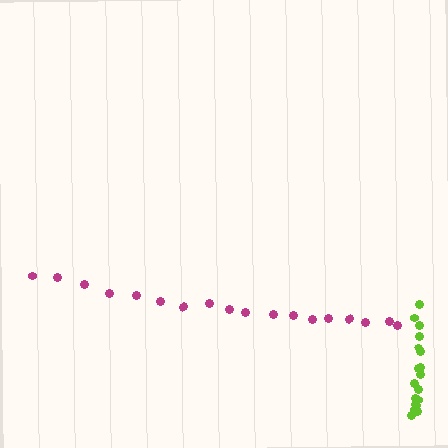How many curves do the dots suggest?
There are 2 distinct paths.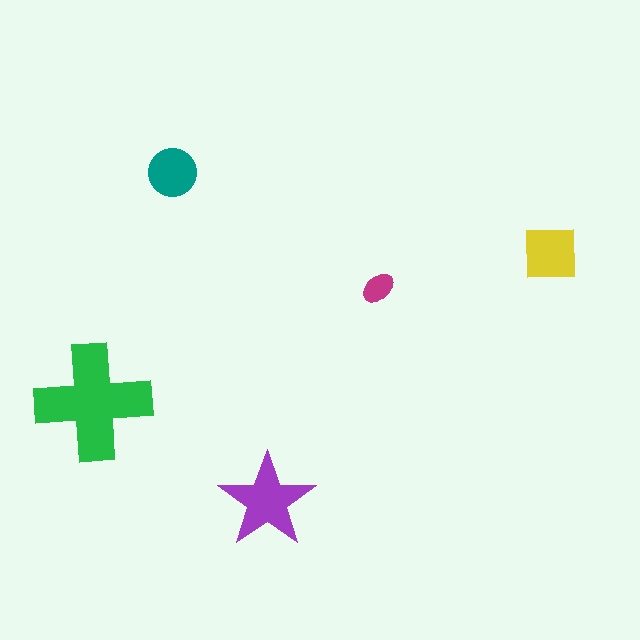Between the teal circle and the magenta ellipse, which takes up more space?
The teal circle.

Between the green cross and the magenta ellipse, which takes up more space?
The green cross.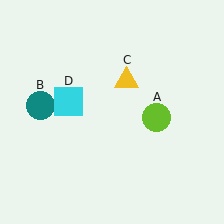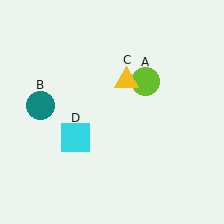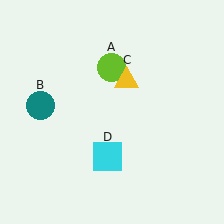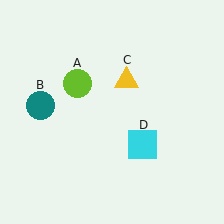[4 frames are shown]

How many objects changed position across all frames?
2 objects changed position: lime circle (object A), cyan square (object D).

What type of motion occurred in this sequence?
The lime circle (object A), cyan square (object D) rotated counterclockwise around the center of the scene.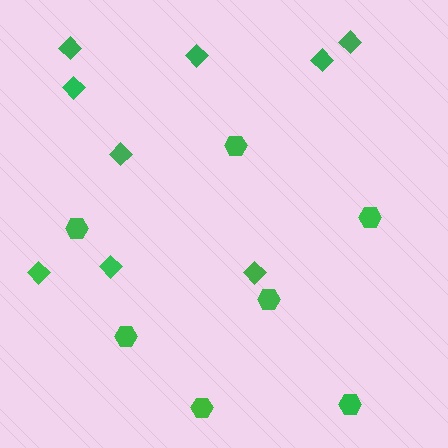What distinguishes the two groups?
There are 2 groups: one group of diamonds (9) and one group of hexagons (7).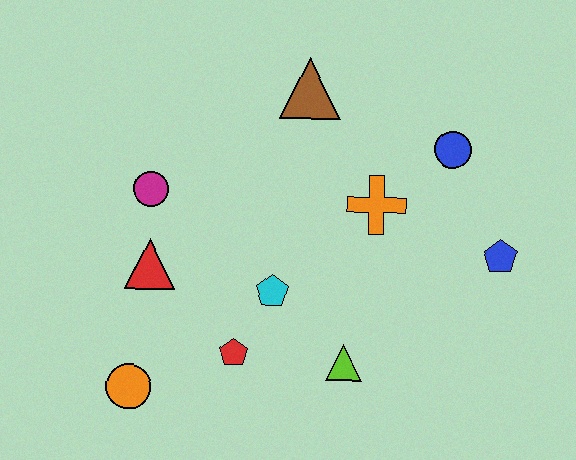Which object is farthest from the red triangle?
The blue pentagon is farthest from the red triangle.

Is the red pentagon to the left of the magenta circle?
No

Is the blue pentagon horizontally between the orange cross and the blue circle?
No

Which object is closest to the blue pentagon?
The blue circle is closest to the blue pentagon.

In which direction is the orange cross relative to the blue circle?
The orange cross is to the left of the blue circle.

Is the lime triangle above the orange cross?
No